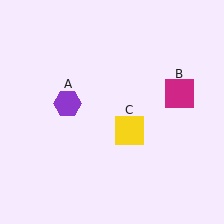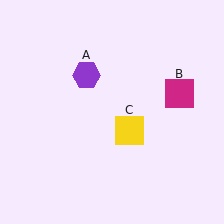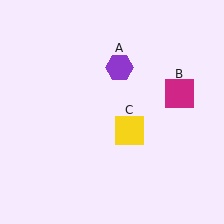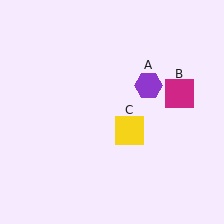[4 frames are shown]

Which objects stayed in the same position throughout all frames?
Magenta square (object B) and yellow square (object C) remained stationary.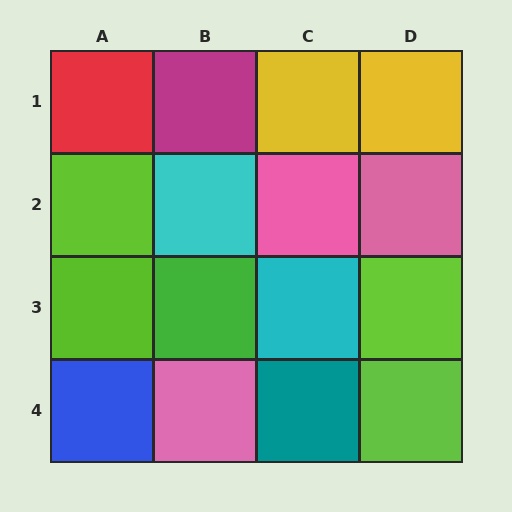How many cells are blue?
1 cell is blue.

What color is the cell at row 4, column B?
Pink.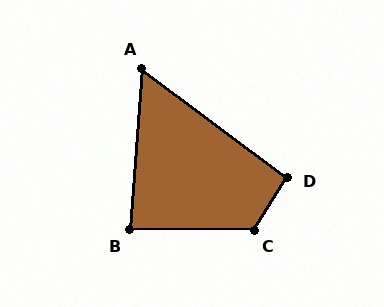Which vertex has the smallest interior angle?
A, at approximately 58 degrees.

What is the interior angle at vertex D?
Approximately 94 degrees (approximately right).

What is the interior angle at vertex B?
Approximately 86 degrees (approximately right).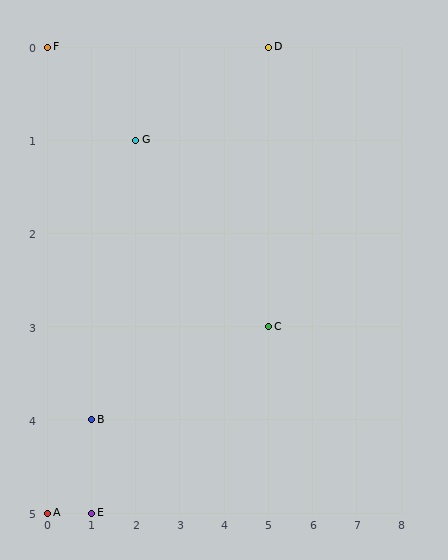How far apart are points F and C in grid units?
Points F and C are 5 columns and 3 rows apart (about 5.8 grid units diagonally).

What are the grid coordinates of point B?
Point B is at grid coordinates (1, 4).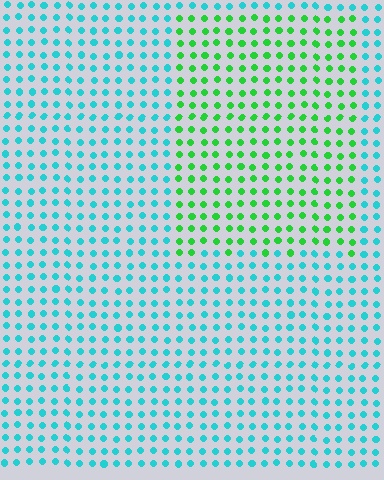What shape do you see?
I see a rectangle.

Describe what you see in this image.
The image is filled with small cyan elements in a uniform arrangement. A rectangle-shaped region is visible where the elements are tinted to a slightly different hue, forming a subtle color boundary.